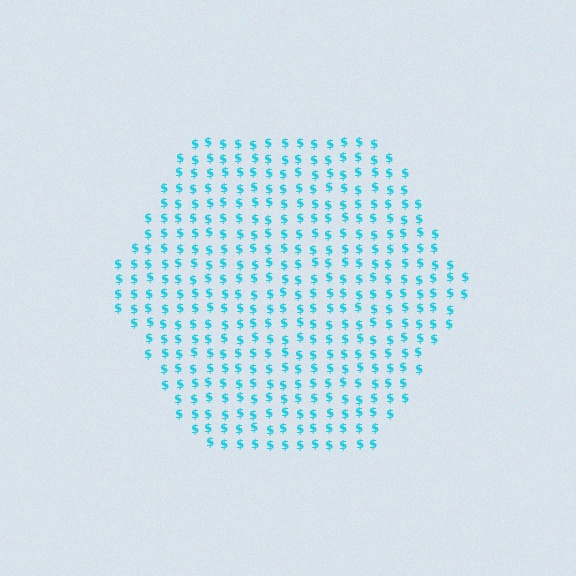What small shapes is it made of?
It is made of small dollar signs.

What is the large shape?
The large shape is a hexagon.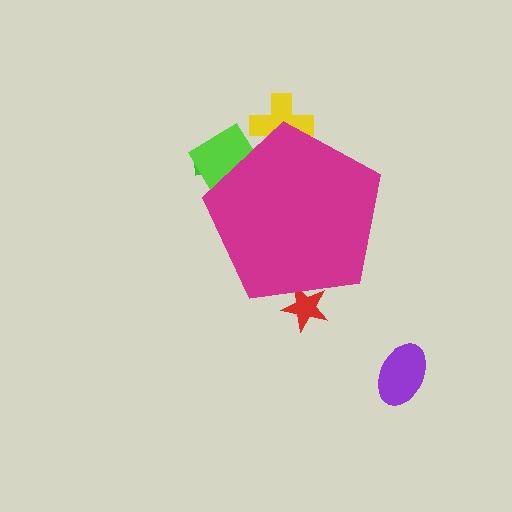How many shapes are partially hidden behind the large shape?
4 shapes are partially hidden.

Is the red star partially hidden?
Yes, the red star is partially hidden behind the magenta pentagon.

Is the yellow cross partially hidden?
Yes, the yellow cross is partially hidden behind the magenta pentagon.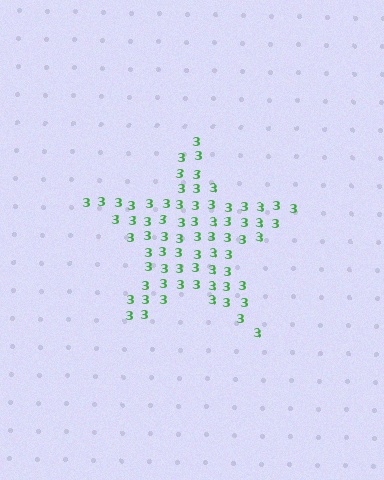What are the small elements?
The small elements are digit 3's.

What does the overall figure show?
The overall figure shows a star.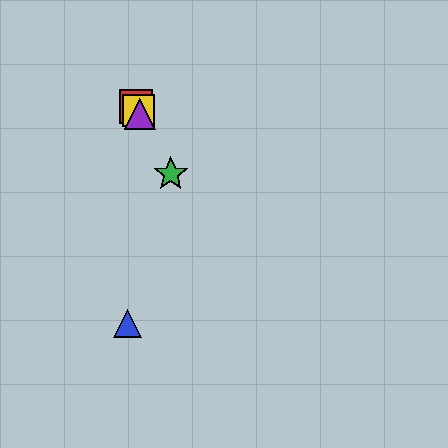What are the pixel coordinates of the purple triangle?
The purple triangle is at (140, 114).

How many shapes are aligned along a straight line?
4 shapes (the red square, the green star, the yellow square, the purple triangle) are aligned along a straight line.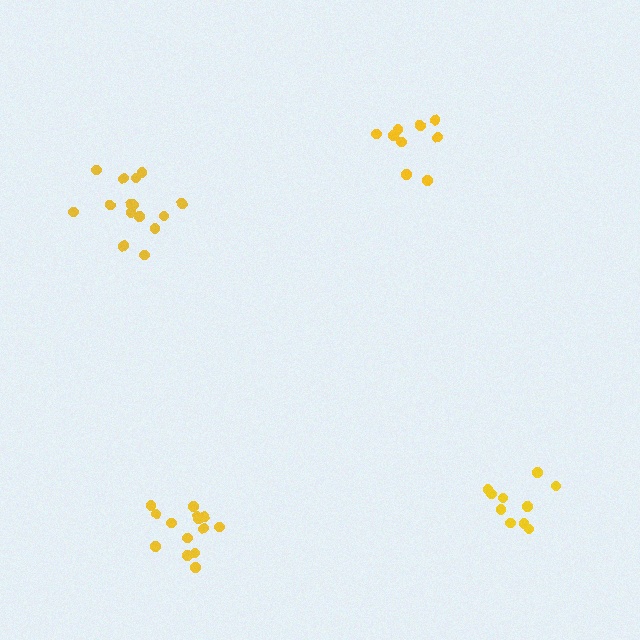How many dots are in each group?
Group 1: 15 dots, Group 2: 10 dots, Group 3: 9 dots, Group 4: 14 dots (48 total).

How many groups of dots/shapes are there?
There are 4 groups.